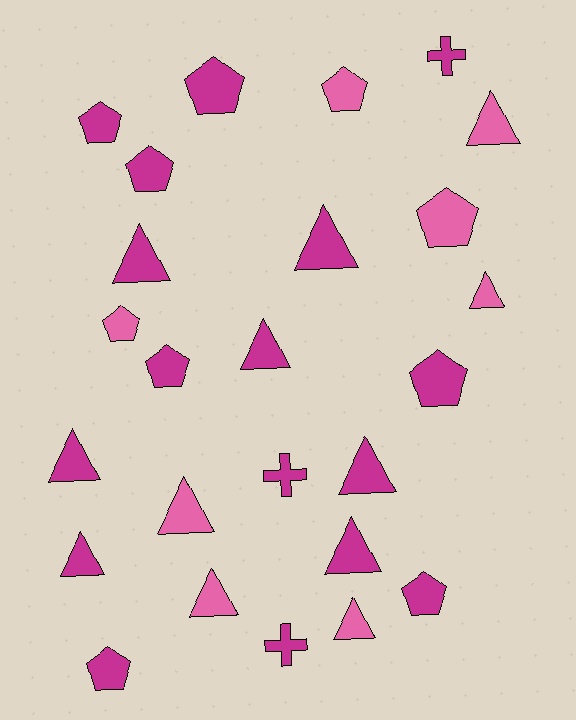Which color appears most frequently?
Magenta, with 17 objects.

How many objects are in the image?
There are 25 objects.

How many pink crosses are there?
There are no pink crosses.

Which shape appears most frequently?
Triangle, with 12 objects.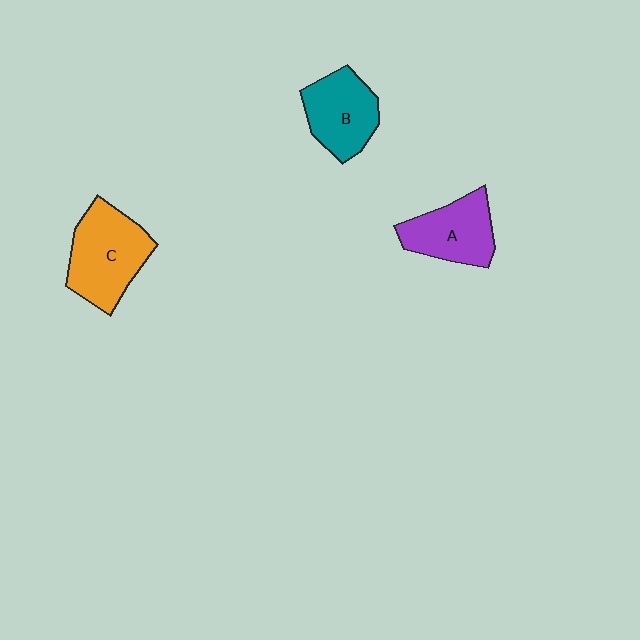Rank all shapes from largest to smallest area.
From largest to smallest: C (orange), B (teal), A (purple).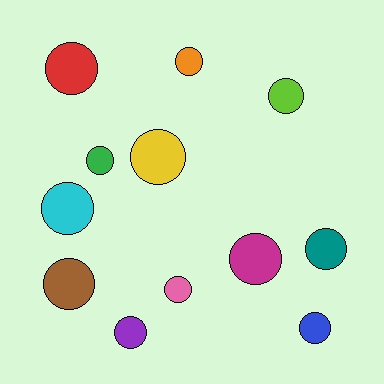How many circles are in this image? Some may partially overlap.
There are 12 circles.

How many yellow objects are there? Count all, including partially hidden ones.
There is 1 yellow object.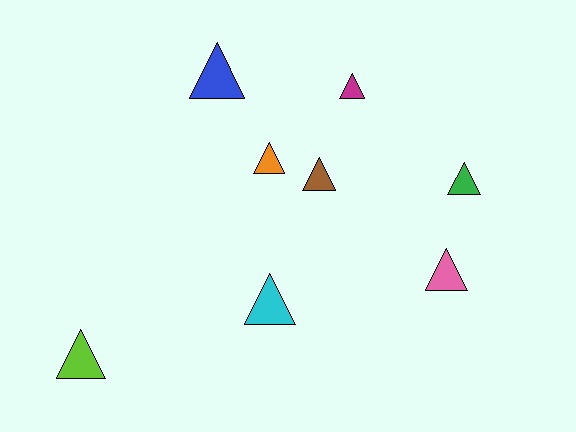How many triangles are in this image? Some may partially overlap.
There are 8 triangles.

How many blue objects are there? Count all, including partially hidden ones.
There is 1 blue object.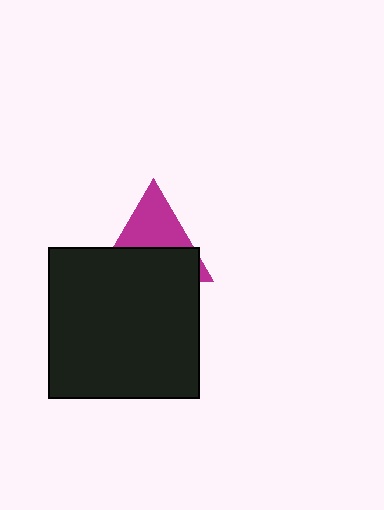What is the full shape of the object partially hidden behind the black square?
The partially hidden object is a magenta triangle.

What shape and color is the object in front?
The object in front is a black square.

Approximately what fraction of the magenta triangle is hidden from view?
Roughly 52% of the magenta triangle is hidden behind the black square.